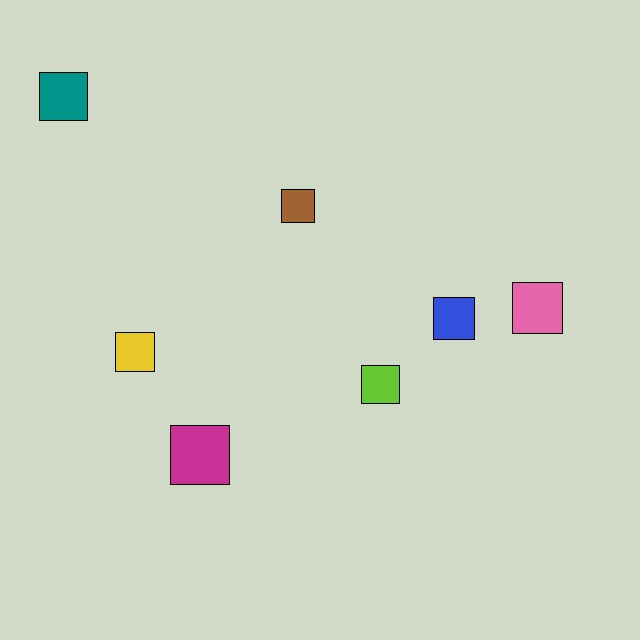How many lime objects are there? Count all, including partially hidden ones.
There is 1 lime object.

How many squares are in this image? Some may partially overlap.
There are 7 squares.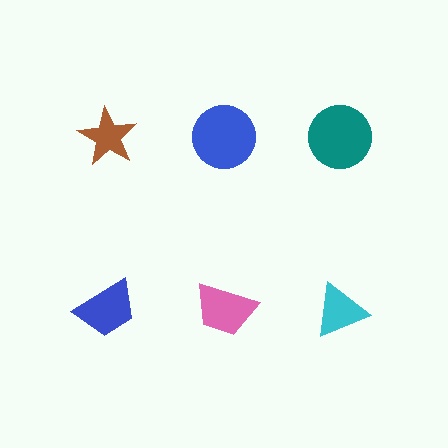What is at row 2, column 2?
A pink trapezoid.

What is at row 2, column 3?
A cyan triangle.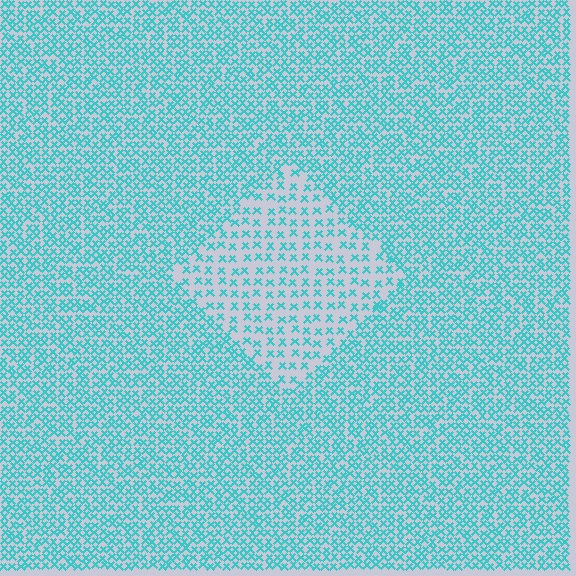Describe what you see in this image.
The image contains small cyan elements arranged at two different densities. A diamond-shaped region is visible where the elements are less densely packed than the surrounding area.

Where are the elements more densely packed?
The elements are more densely packed outside the diamond boundary.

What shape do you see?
I see a diamond.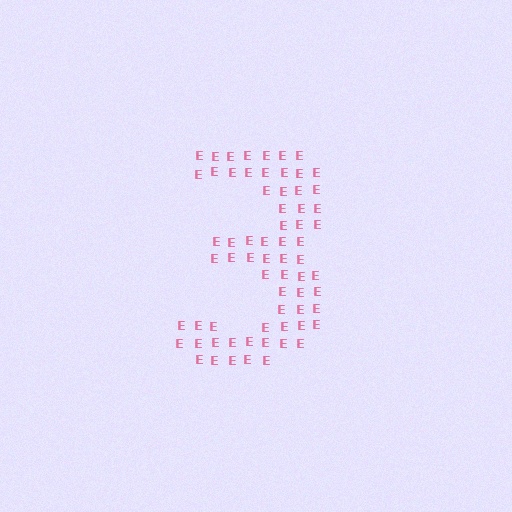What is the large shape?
The large shape is the digit 3.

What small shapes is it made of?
It is made of small letter E's.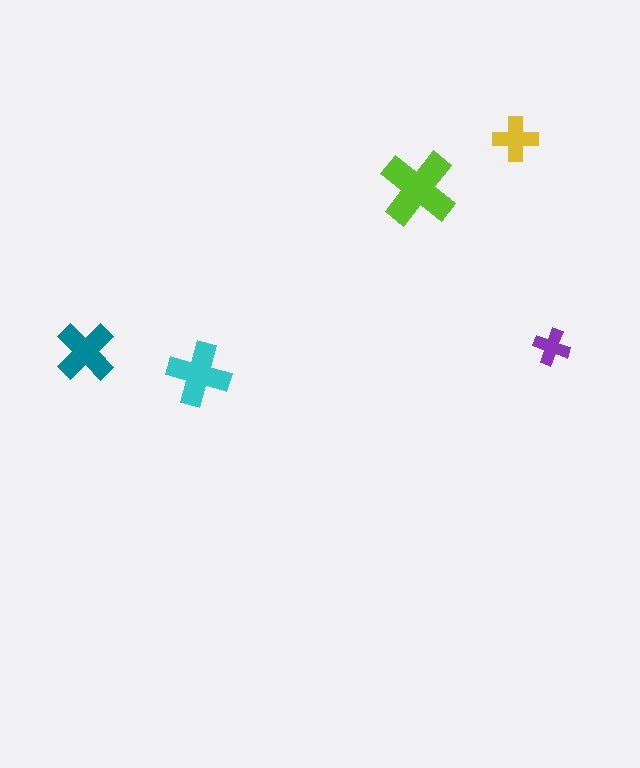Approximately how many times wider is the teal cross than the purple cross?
About 1.5 times wider.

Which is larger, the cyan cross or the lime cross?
The lime one.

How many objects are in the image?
There are 5 objects in the image.